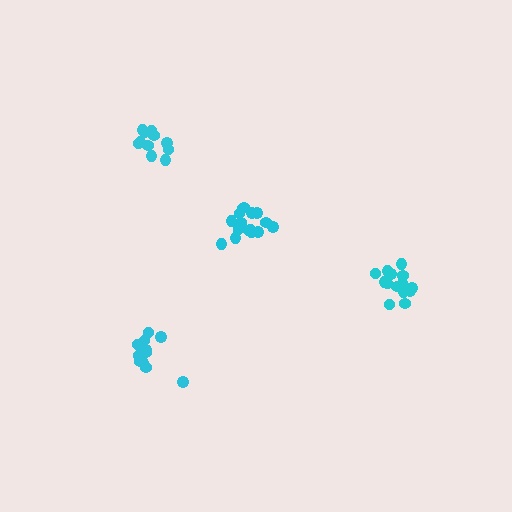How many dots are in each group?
Group 1: 16 dots, Group 2: 14 dots, Group 3: 11 dots, Group 4: 12 dots (53 total).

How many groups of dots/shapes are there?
There are 4 groups.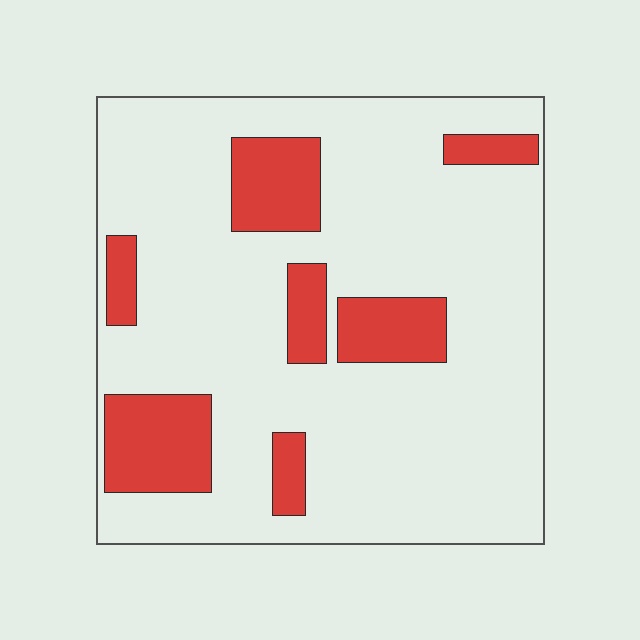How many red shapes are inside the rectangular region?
7.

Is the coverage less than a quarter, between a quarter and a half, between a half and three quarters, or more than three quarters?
Less than a quarter.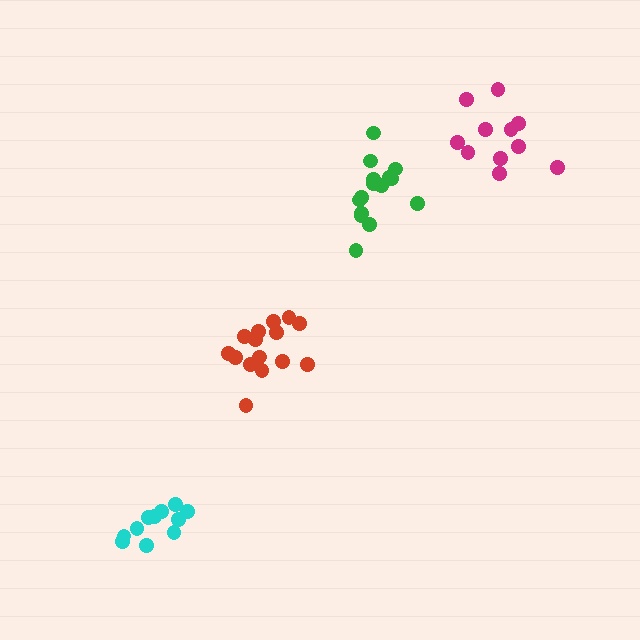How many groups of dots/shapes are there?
There are 4 groups.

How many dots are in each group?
Group 1: 15 dots, Group 2: 11 dots, Group 3: 15 dots, Group 4: 11 dots (52 total).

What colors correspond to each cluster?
The clusters are colored: red, cyan, green, magenta.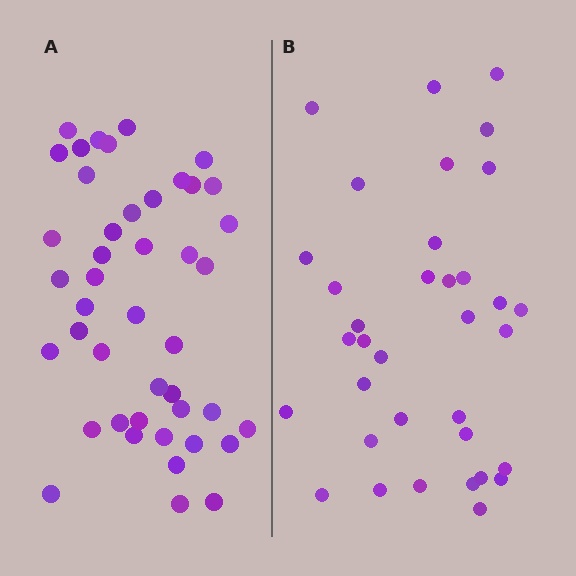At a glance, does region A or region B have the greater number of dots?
Region A (the left region) has more dots.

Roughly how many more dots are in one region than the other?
Region A has roughly 8 or so more dots than region B.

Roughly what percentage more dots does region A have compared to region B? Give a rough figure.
About 25% more.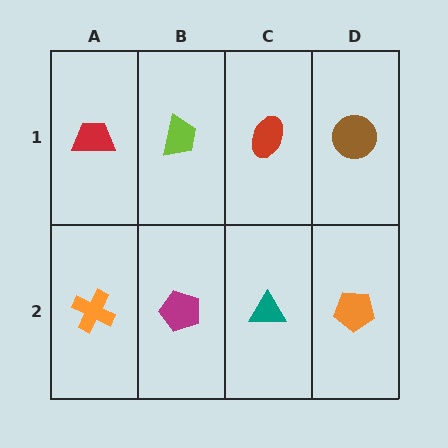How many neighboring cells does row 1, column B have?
3.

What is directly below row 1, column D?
An orange pentagon.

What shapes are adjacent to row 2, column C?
A red ellipse (row 1, column C), a magenta pentagon (row 2, column B), an orange pentagon (row 2, column D).